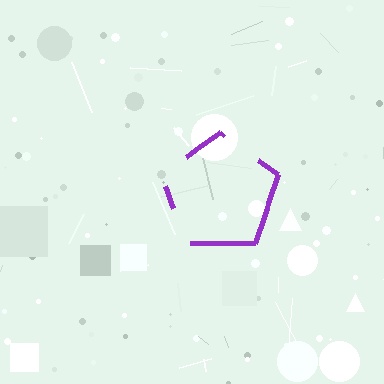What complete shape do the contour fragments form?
The contour fragments form a pentagon.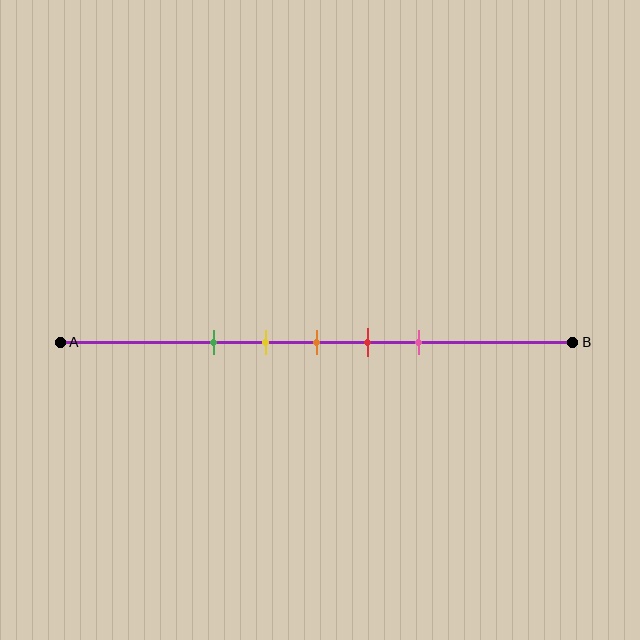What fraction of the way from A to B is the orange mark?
The orange mark is approximately 50% (0.5) of the way from A to B.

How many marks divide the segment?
There are 5 marks dividing the segment.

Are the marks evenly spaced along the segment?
Yes, the marks are approximately evenly spaced.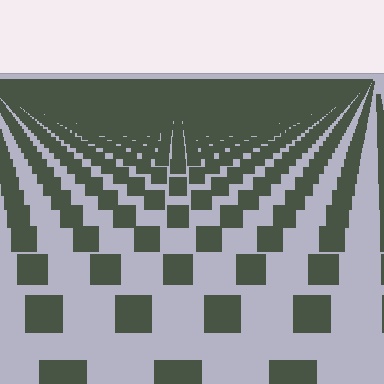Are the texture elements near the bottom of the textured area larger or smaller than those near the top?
Larger. Near the bottom, elements are closer to the viewer and appear at a bigger on-screen size.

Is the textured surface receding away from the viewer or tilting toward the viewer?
The surface is receding away from the viewer. Texture elements get smaller and denser toward the top.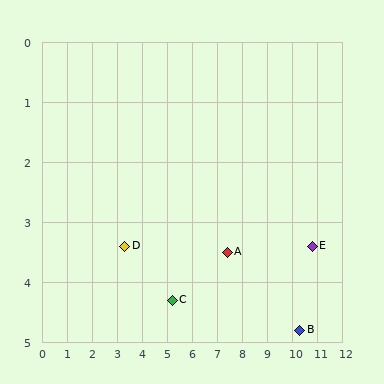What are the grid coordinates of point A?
Point A is at approximately (7.4, 3.5).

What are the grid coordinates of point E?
Point E is at approximately (10.8, 3.4).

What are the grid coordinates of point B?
Point B is at approximately (10.3, 4.8).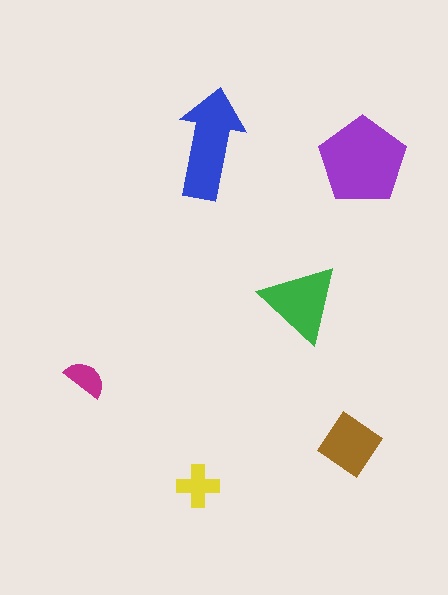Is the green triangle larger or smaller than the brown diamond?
Larger.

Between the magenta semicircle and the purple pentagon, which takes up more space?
The purple pentagon.